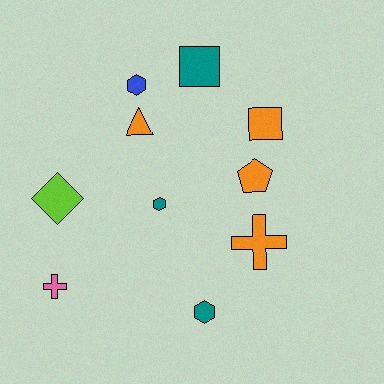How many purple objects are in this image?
There are no purple objects.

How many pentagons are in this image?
There is 1 pentagon.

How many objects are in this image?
There are 10 objects.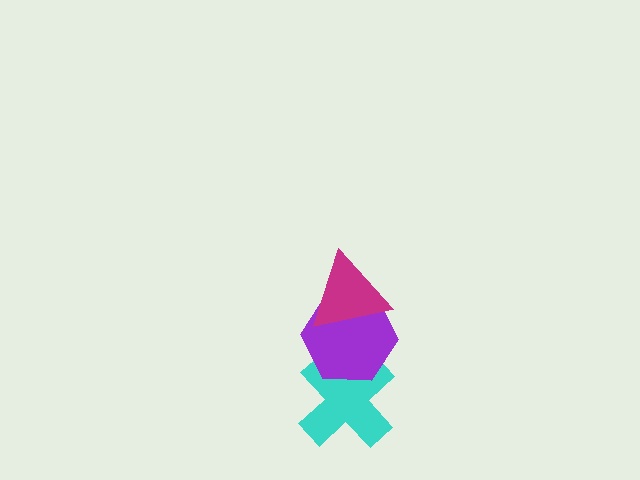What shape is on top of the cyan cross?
The purple hexagon is on top of the cyan cross.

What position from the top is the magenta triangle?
The magenta triangle is 1st from the top.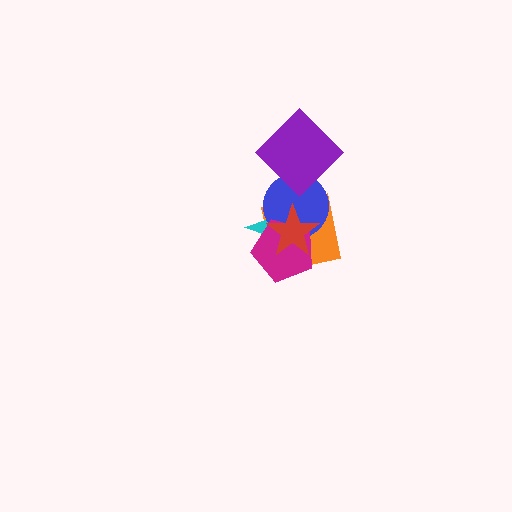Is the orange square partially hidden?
Yes, it is partially covered by another shape.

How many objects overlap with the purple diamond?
2 objects overlap with the purple diamond.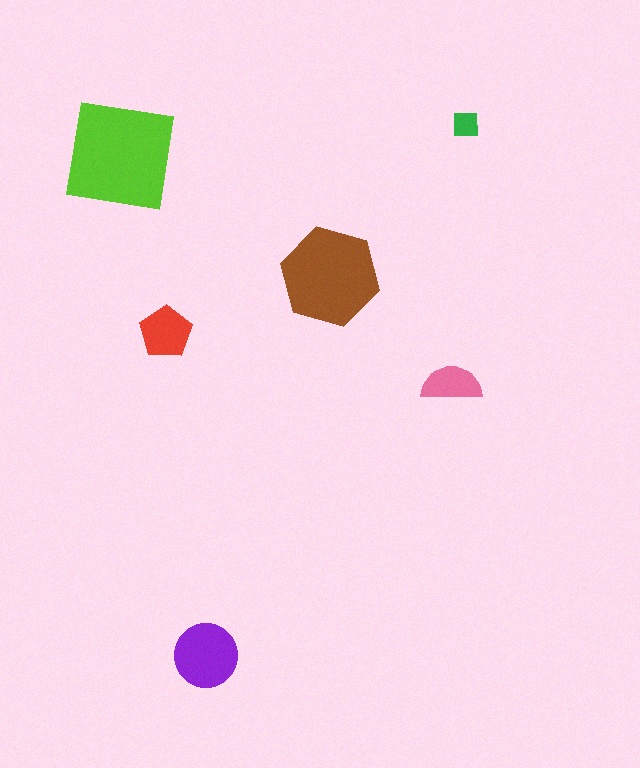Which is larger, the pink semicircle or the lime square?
The lime square.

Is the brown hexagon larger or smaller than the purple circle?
Larger.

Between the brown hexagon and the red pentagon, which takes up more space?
The brown hexagon.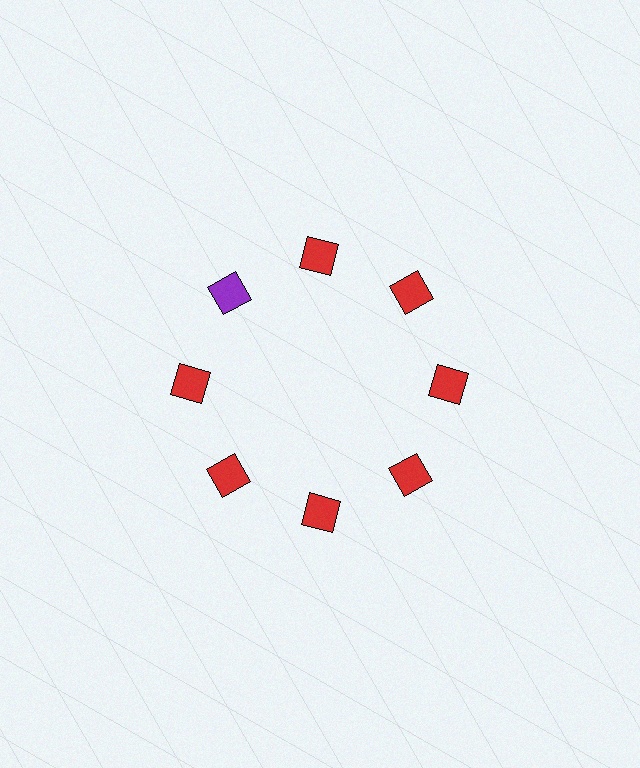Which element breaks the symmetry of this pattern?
The purple square at roughly the 10 o'clock position breaks the symmetry. All other shapes are red squares.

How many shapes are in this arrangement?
There are 8 shapes arranged in a ring pattern.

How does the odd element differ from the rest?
It has a different color: purple instead of red.